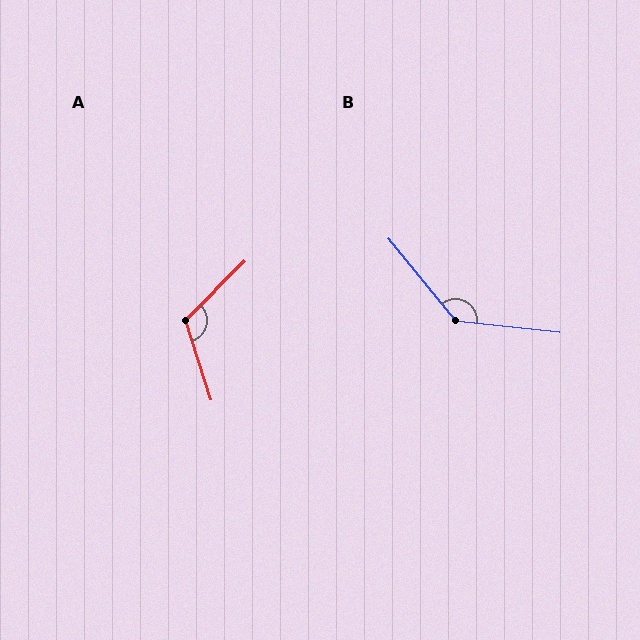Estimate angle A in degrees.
Approximately 117 degrees.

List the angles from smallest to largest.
A (117°), B (136°).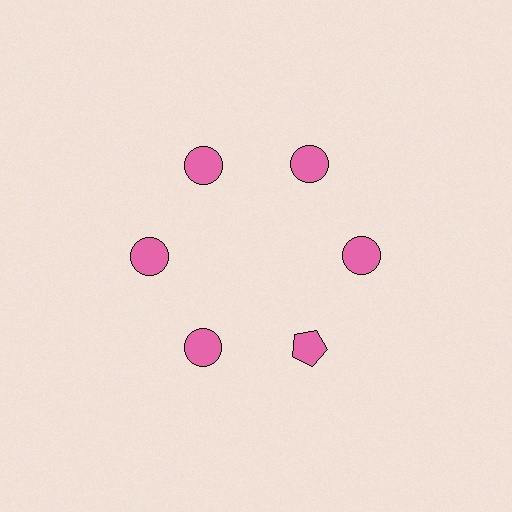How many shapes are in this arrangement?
There are 6 shapes arranged in a ring pattern.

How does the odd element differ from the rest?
It has a different shape: pentagon instead of circle.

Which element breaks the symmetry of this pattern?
The pink pentagon at roughly the 5 o'clock position breaks the symmetry. All other shapes are pink circles.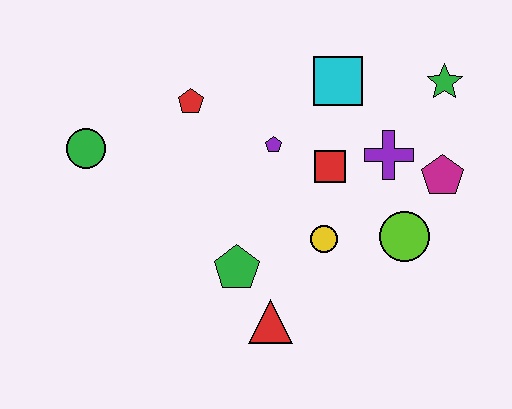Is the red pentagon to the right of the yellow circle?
No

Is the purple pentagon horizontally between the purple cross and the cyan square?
No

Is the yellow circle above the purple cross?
No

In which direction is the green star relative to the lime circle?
The green star is above the lime circle.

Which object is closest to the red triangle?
The green pentagon is closest to the red triangle.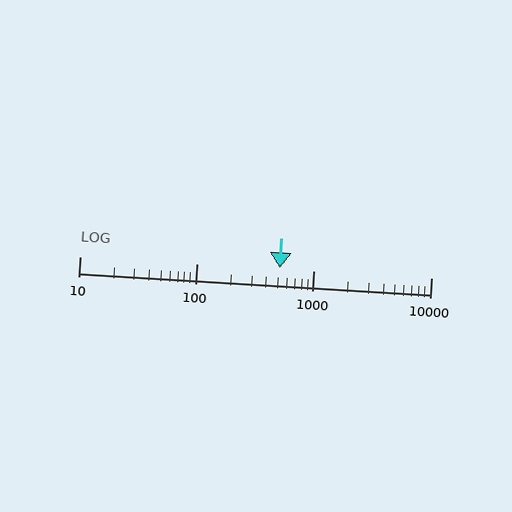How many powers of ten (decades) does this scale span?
The scale spans 3 decades, from 10 to 10000.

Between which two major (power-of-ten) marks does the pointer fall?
The pointer is between 100 and 1000.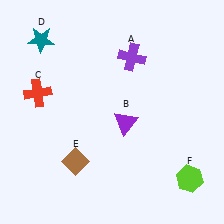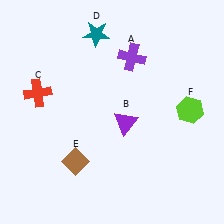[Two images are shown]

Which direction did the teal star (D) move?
The teal star (D) moved right.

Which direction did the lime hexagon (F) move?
The lime hexagon (F) moved up.